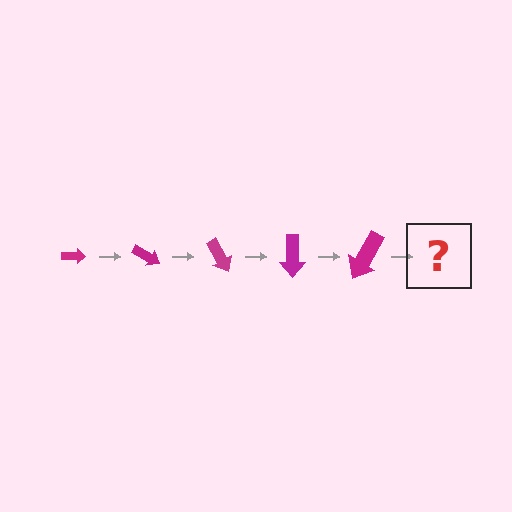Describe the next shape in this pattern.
It should be an arrow, larger than the previous one and rotated 150 degrees from the start.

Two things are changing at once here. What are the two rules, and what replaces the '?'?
The two rules are that the arrow grows larger each step and it rotates 30 degrees each step. The '?' should be an arrow, larger than the previous one and rotated 150 degrees from the start.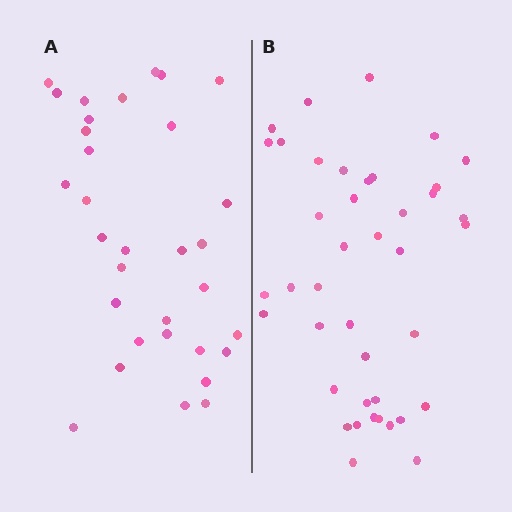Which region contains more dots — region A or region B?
Region B (the right region) has more dots.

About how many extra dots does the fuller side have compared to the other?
Region B has roughly 8 or so more dots than region A.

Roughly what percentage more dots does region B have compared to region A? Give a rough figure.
About 30% more.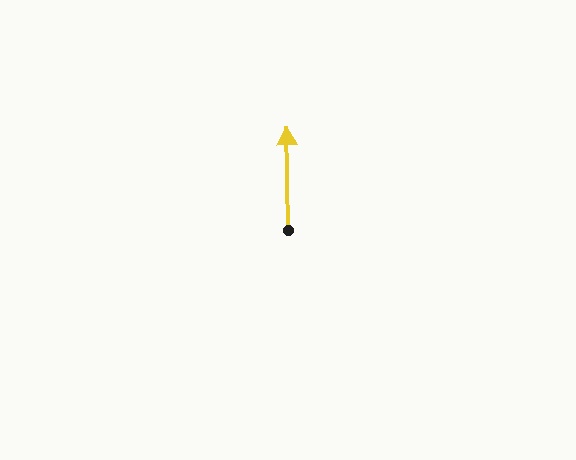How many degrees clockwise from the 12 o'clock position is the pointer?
Approximately 359 degrees.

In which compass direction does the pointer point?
North.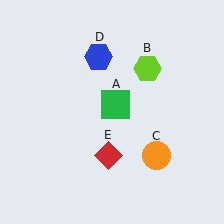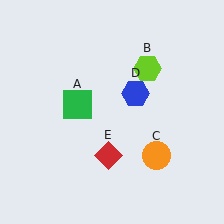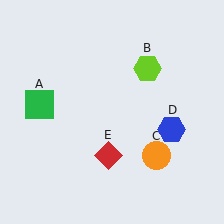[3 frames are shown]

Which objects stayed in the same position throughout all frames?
Lime hexagon (object B) and orange circle (object C) and red diamond (object E) remained stationary.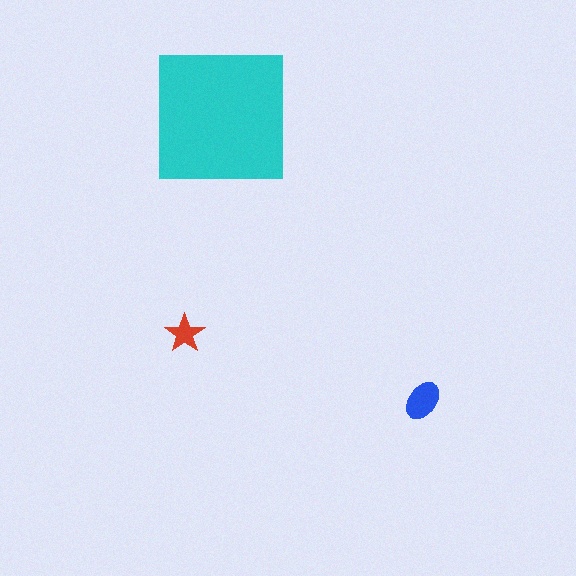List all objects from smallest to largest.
The red star, the blue ellipse, the cyan square.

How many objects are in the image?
There are 3 objects in the image.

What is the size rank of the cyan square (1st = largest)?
1st.